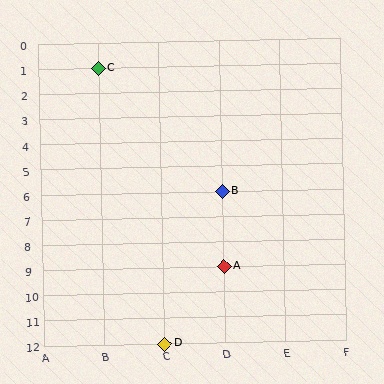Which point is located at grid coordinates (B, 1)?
Point C is at (B, 1).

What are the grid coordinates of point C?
Point C is at grid coordinates (B, 1).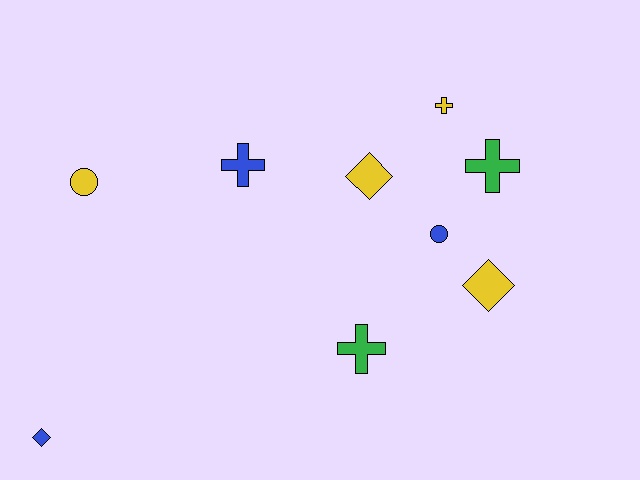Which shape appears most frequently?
Cross, with 4 objects.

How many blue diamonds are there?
There is 1 blue diamond.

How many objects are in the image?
There are 9 objects.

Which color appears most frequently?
Yellow, with 4 objects.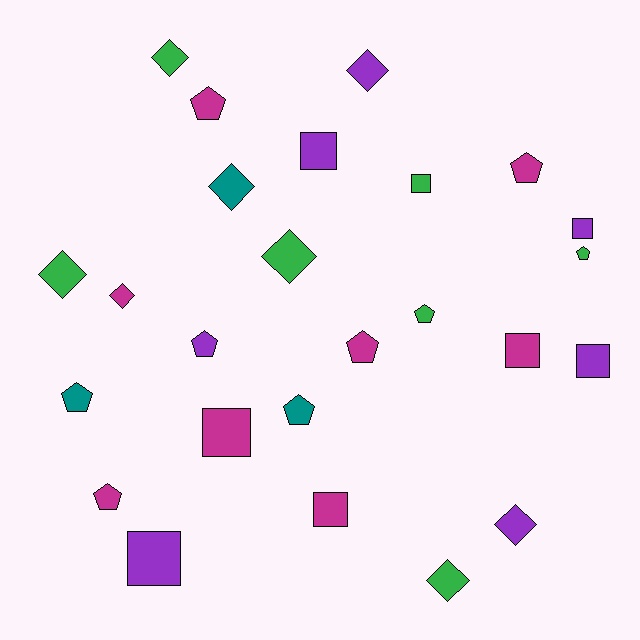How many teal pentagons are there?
There are 2 teal pentagons.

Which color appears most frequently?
Magenta, with 8 objects.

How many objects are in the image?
There are 25 objects.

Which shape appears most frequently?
Pentagon, with 9 objects.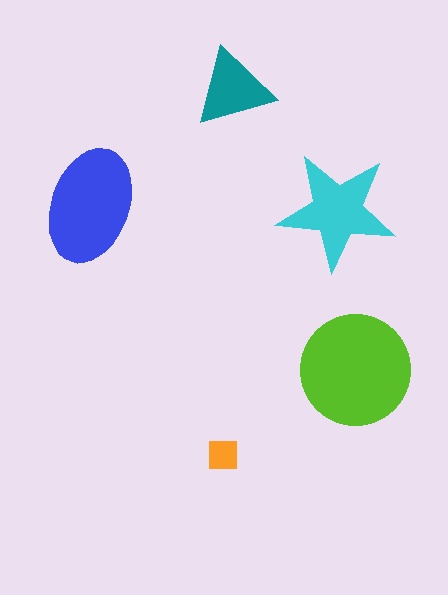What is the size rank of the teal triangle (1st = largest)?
4th.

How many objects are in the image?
There are 5 objects in the image.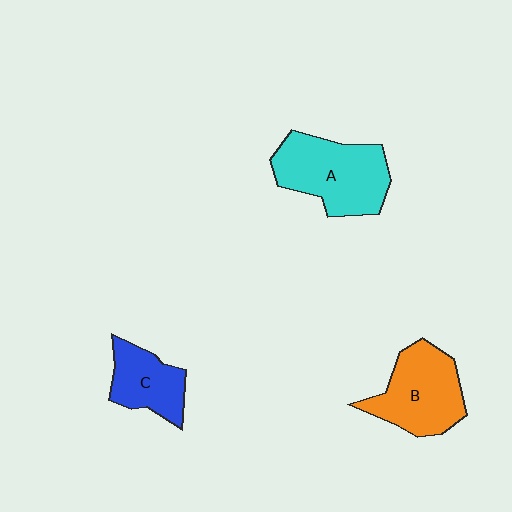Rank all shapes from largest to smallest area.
From largest to smallest: A (cyan), B (orange), C (blue).